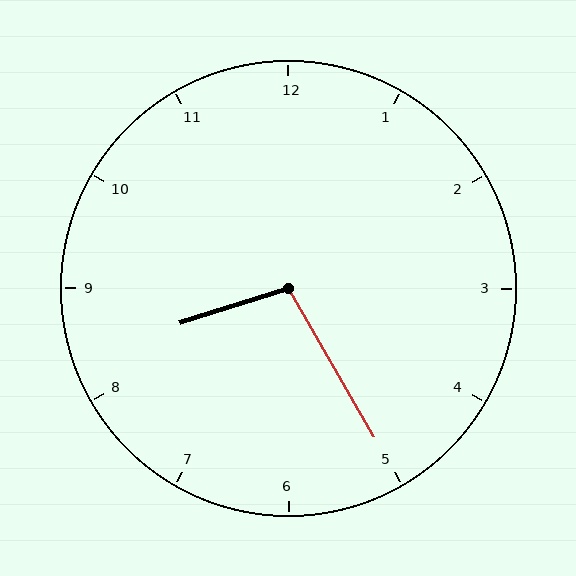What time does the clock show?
8:25.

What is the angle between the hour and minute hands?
Approximately 102 degrees.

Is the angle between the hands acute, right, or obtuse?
It is obtuse.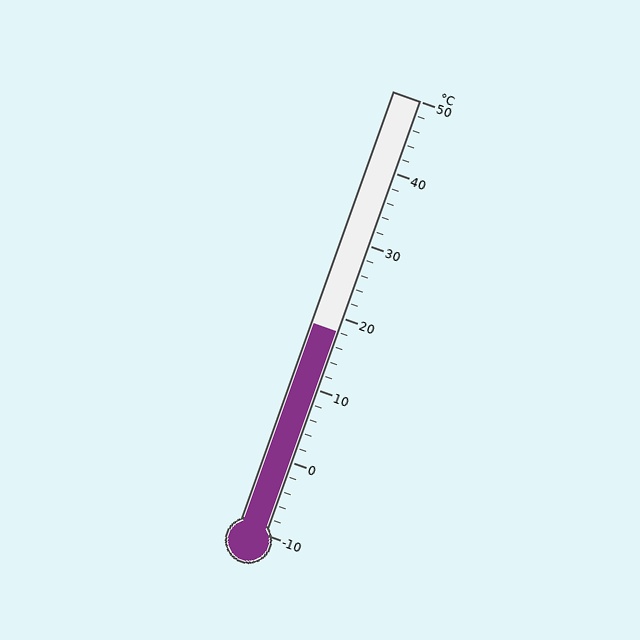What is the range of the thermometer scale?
The thermometer scale ranges from -10°C to 50°C.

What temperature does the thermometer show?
The thermometer shows approximately 18°C.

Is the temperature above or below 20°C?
The temperature is below 20°C.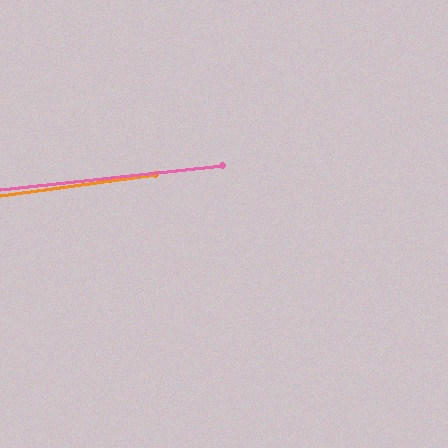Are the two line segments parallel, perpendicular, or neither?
Parallel — their directions differ by only 1.2°.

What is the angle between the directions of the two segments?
Approximately 1 degree.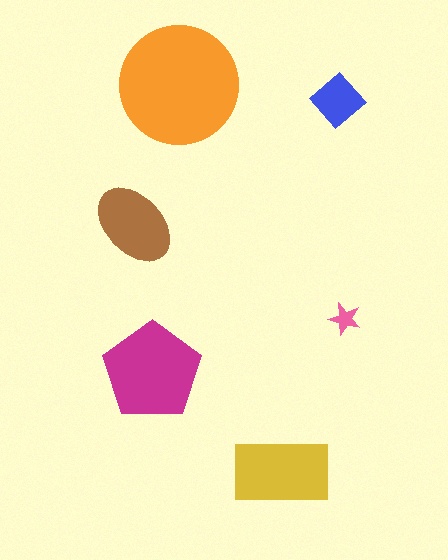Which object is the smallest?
The pink star.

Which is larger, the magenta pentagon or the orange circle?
The orange circle.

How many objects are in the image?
There are 6 objects in the image.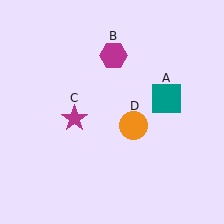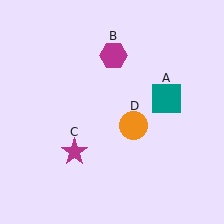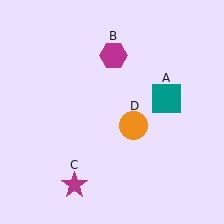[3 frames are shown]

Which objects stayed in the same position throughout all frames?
Teal square (object A) and magenta hexagon (object B) and orange circle (object D) remained stationary.